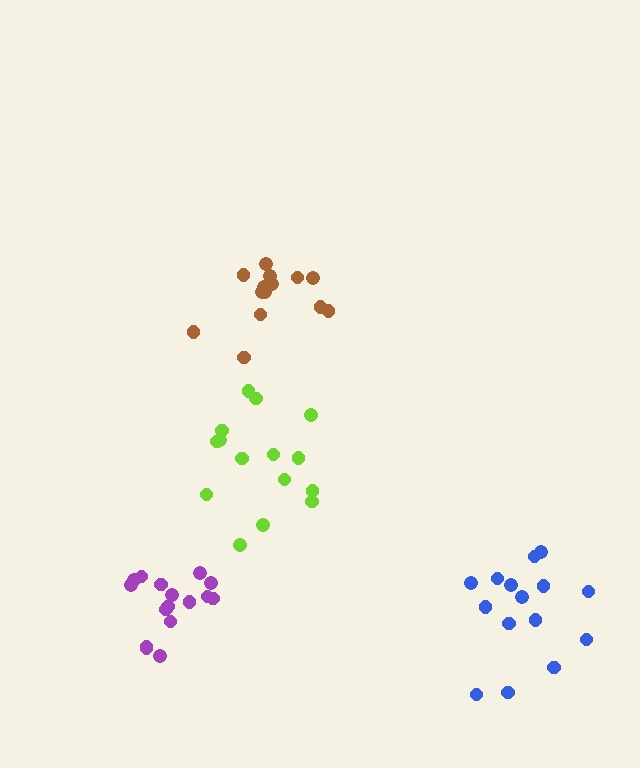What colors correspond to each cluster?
The clusters are colored: blue, brown, lime, purple.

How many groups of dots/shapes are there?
There are 4 groups.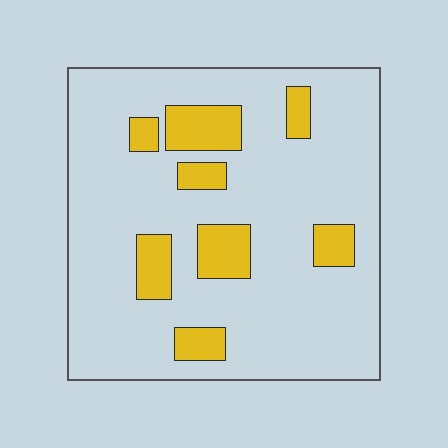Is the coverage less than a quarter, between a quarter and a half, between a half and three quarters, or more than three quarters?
Less than a quarter.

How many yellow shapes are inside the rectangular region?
8.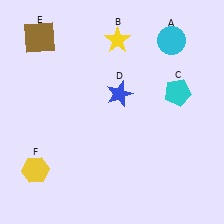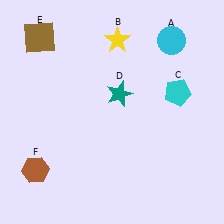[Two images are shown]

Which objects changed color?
D changed from blue to teal. F changed from yellow to brown.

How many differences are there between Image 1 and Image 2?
There are 2 differences between the two images.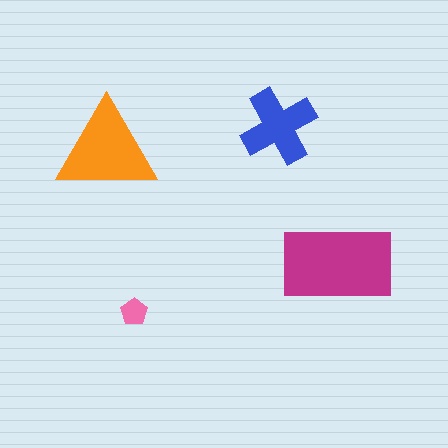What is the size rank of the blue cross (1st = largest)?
3rd.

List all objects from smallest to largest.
The pink pentagon, the blue cross, the orange triangle, the magenta rectangle.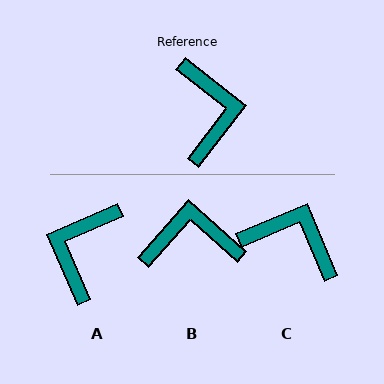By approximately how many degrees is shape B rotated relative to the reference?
Approximately 86 degrees counter-clockwise.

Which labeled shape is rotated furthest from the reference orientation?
A, about 151 degrees away.